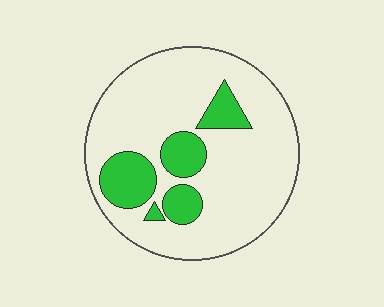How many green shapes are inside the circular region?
5.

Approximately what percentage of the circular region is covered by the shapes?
Approximately 20%.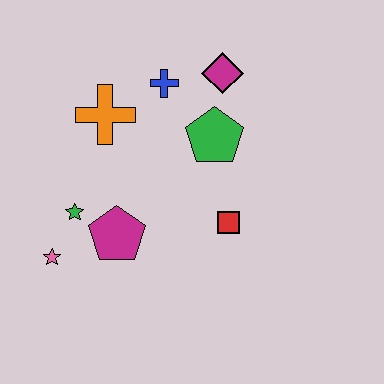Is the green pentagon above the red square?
Yes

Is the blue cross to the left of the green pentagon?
Yes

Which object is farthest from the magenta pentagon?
The magenta diamond is farthest from the magenta pentagon.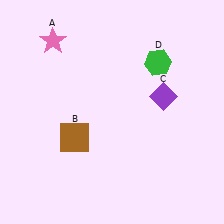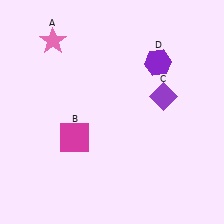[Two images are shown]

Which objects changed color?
B changed from brown to magenta. D changed from green to purple.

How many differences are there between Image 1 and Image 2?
There are 2 differences between the two images.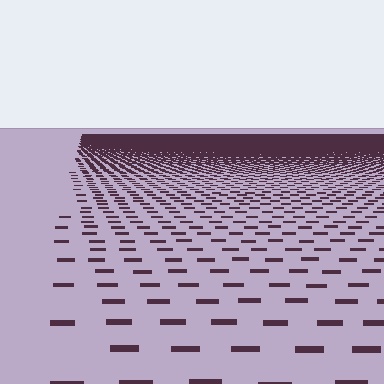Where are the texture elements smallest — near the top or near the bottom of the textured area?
Near the top.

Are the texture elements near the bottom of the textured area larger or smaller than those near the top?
Larger. Near the bottom, elements are closer to the viewer and appear at a bigger on-screen size.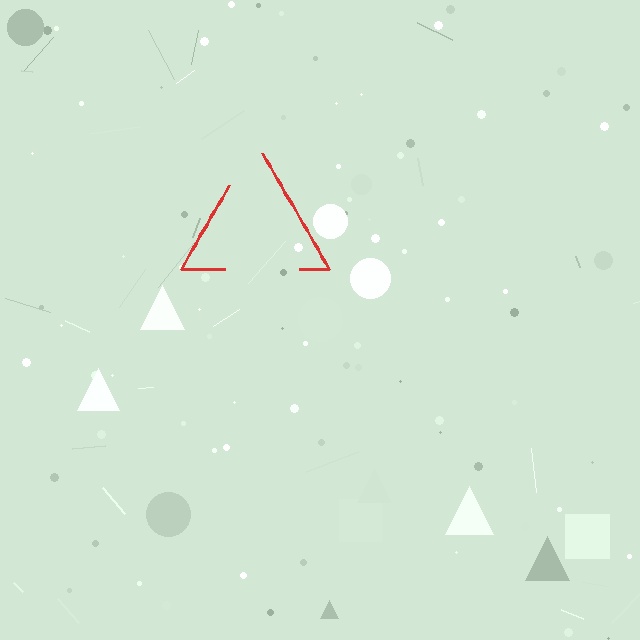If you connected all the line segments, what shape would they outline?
They would outline a triangle.